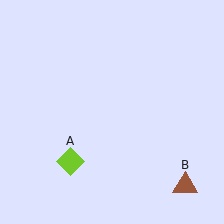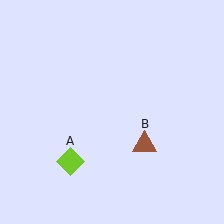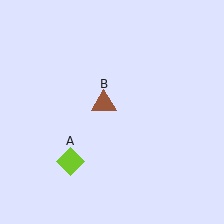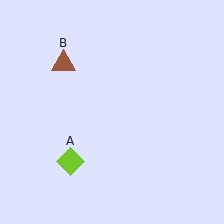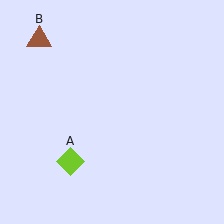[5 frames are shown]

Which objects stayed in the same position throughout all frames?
Lime diamond (object A) remained stationary.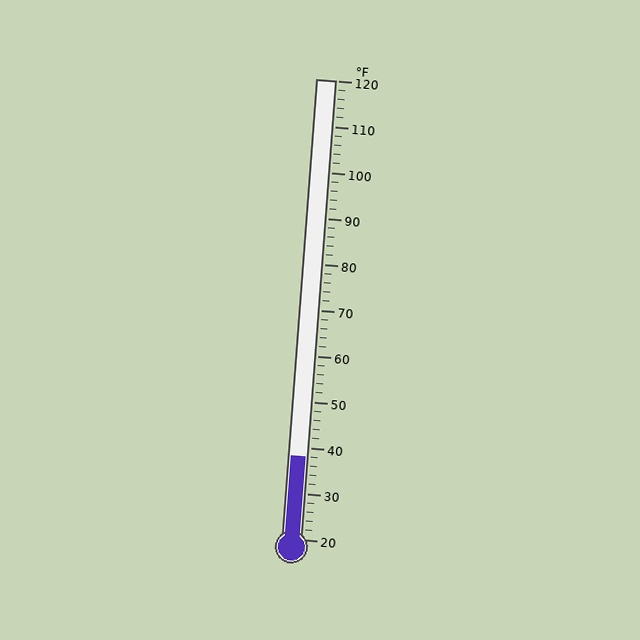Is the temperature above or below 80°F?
The temperature is below 80°F.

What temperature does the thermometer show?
The thermometer shows approximately 38°F.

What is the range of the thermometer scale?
The thermometer scale ranges from 20°F to 120°F.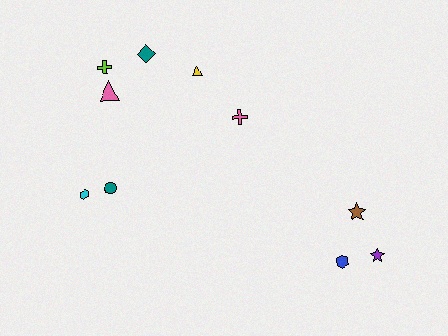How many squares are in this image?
There are no squares.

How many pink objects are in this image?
There are 2 pink objects.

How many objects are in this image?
There are 10 objects.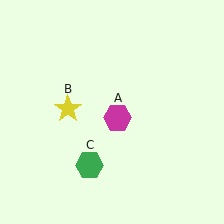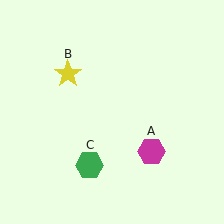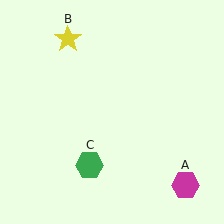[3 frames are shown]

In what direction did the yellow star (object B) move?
The yellow star (object B) moved up.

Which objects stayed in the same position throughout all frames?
Green hexagon (object C) remained stationary.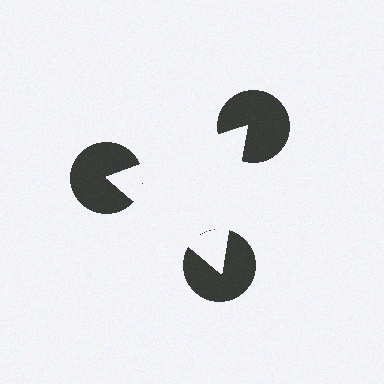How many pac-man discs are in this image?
There are 3 — one at each vertex of the illusory triangle.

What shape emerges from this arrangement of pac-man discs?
An illusory triangle — its edges are inferred from the aligned wedge cuts in the pac-man discs, not physically drawn.